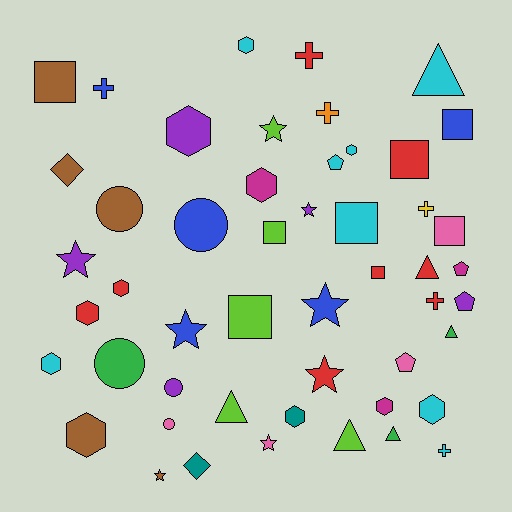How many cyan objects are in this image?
There are 8 cyan objects.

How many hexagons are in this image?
There are 11 hexagons.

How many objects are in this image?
There are 50 objects.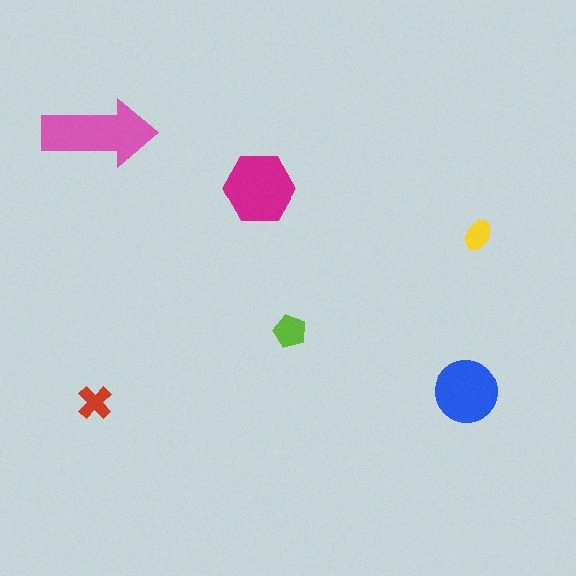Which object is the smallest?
The yellow ellipse.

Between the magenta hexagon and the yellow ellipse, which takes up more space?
The magenta hexagon.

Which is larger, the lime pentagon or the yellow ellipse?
The lime pentagon.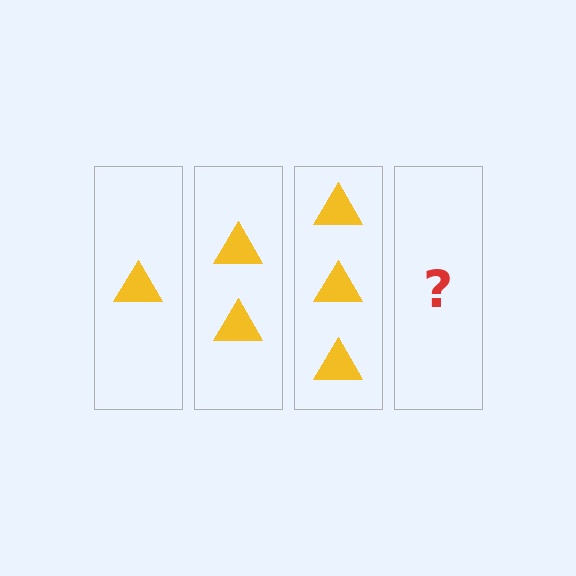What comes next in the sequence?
The next element should be 4 triangles.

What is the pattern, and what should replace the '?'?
The pattern is that each step adds one more triangle. The '?' should be 4 triangles.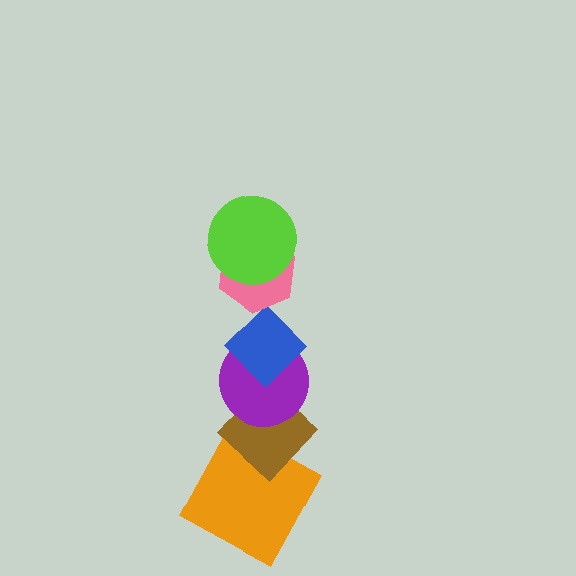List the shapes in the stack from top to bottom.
From top to bottom: the lime circle, the pink hexagon, the blue diamond, the purple circle, the brown diamond, the orange square.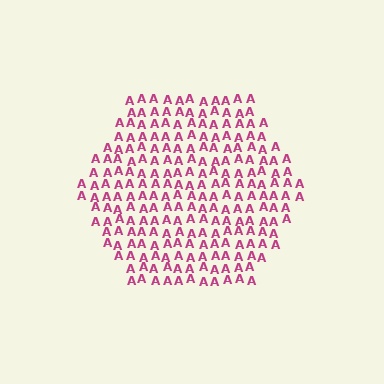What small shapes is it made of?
It is made of small letter A's.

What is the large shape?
The large shape is a hexagon.